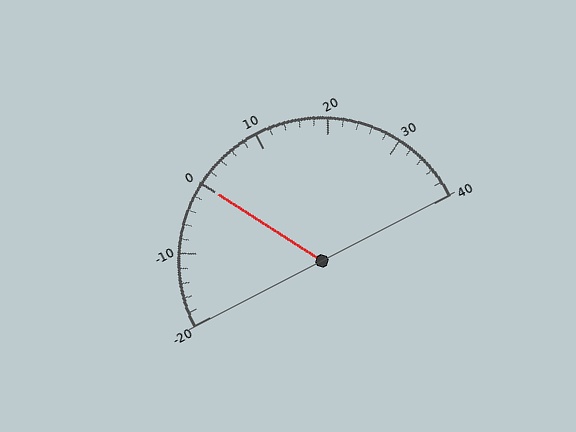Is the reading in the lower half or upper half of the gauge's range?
The reading is in the lower half of the range (-20 to 40).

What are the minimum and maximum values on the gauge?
The gauge ranges from -20 to 40.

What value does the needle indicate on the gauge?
The needle indicates approximately 0.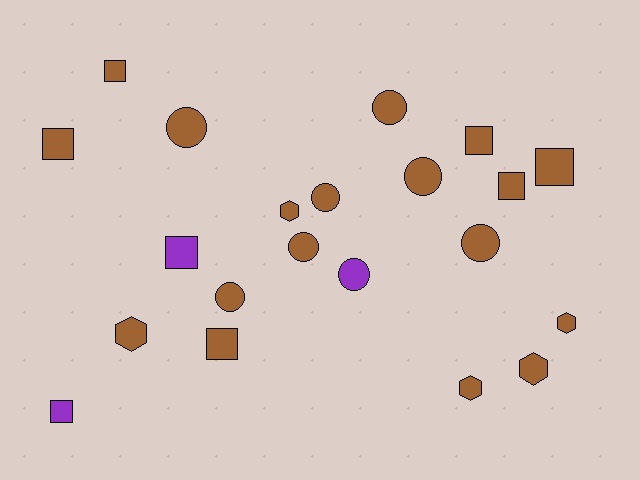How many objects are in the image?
There are 21 objects.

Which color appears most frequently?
Brown, with 18 objects.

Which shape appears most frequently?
Circle, with 8 objects.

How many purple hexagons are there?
There are no purple hexagons.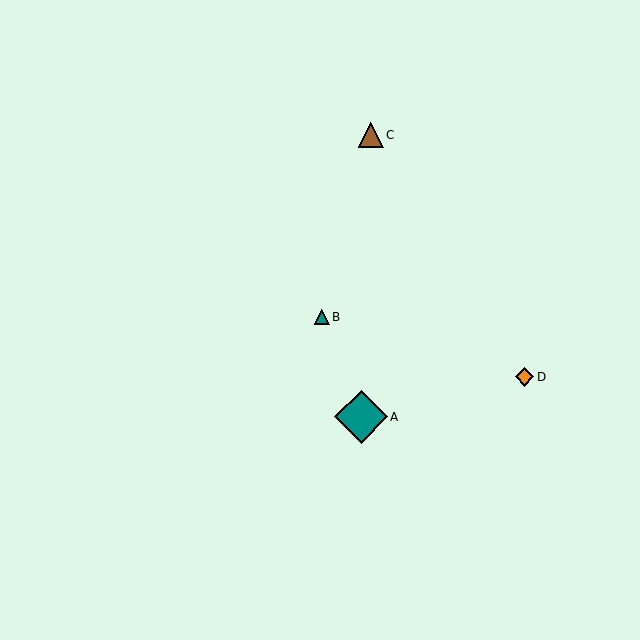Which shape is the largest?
The teal diamond (labeled A) is the largest.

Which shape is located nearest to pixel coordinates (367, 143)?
The brown triangle (labeled C) at (371, 135) is nearest to that location.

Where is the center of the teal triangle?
The center of the teal triangle is at (322, 317).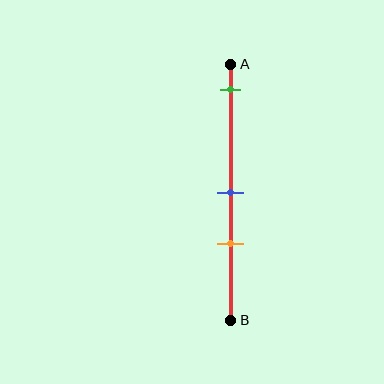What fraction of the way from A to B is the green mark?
The green mark is approximately 10% (0.1) of the way from A to B.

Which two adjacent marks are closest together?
The blue and orange marks are the closest adjacent pair.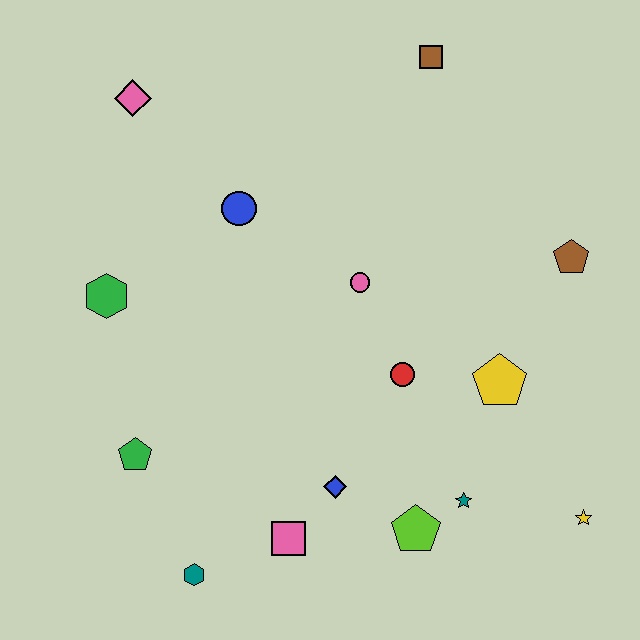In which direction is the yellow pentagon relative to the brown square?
The yellow pentagon is below the brown square.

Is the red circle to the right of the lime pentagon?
No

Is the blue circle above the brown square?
No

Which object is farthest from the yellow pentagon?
The pink diamond is farthest from the yellow pentagon.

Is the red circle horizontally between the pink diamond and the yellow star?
Yes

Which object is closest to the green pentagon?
The teal hexagon is closest to the green pentagon.